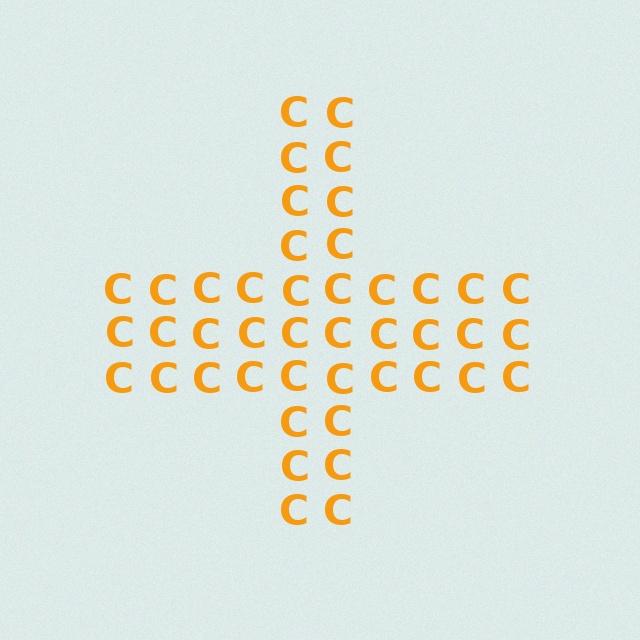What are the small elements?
The small elements are letter C's.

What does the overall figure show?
The overall figure shows a cross.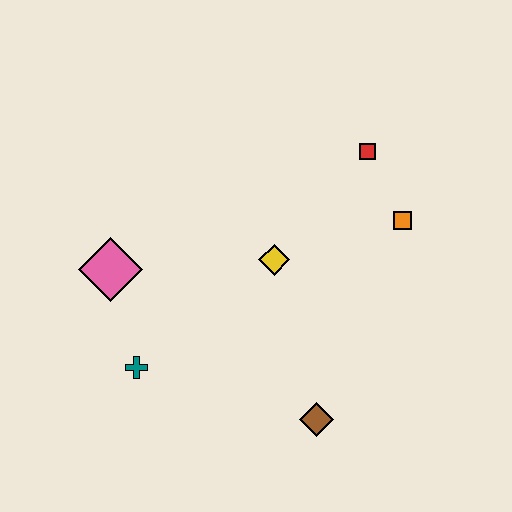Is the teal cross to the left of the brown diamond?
Yes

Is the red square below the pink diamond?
No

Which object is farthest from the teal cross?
The red square is farthest from the teal cross.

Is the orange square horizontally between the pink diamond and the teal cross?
No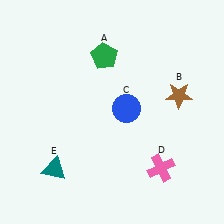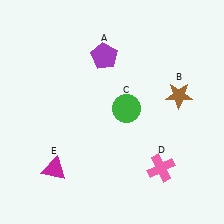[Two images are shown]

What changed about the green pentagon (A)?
In Image 1, A is green. In Image 2, it changed to purple.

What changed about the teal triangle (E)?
In Image 1, E is teal. In Image 2, it changed to magenta.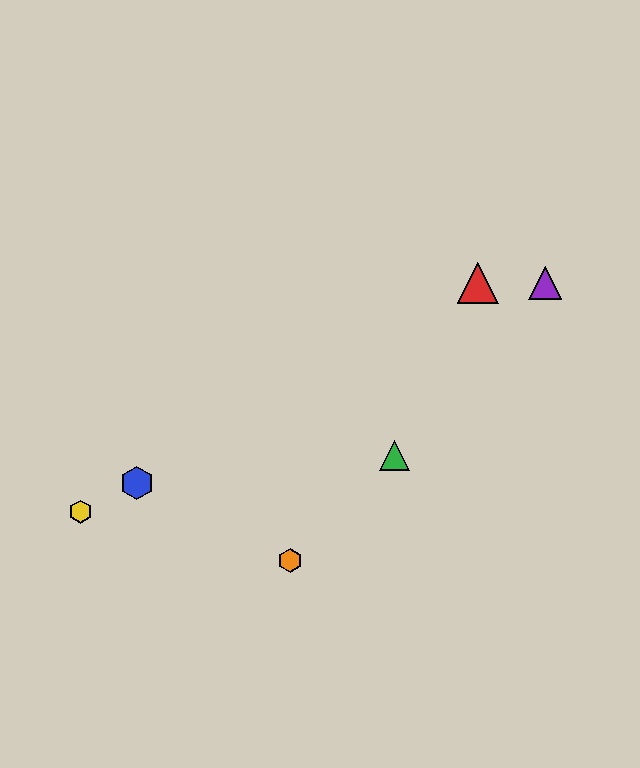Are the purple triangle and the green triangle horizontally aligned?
No, the purple triangle is at y≈283 and the green triangle is at y≈456.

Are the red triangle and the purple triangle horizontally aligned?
Yes, both are at y≈283.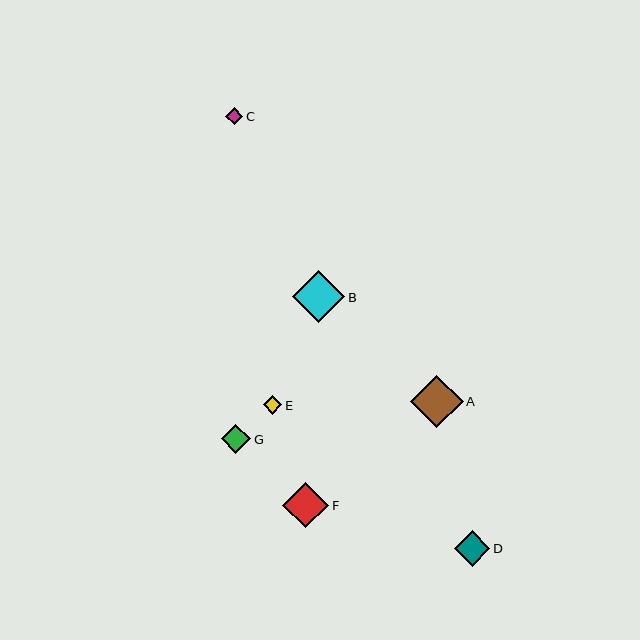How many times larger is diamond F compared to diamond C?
Diamond F is approximately 2.7 times the size of diamond C.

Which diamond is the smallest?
Diamond C is the smallest with a size of approximately 17 pixels.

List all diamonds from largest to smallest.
From largest to smallest: A, B, F, D, G, E, C.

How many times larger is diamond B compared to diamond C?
Diamond B is approximately 3.1 times the size of diamond C.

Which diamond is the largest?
Diamond A is the largest with a size of approximately 52 pixels.